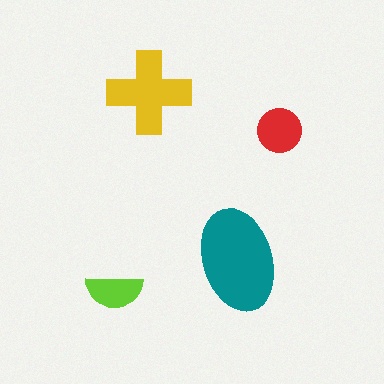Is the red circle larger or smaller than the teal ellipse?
Smaller.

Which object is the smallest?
The lime semicircle.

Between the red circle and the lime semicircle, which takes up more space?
The red circle.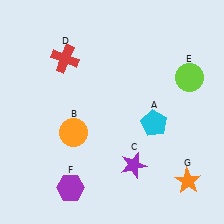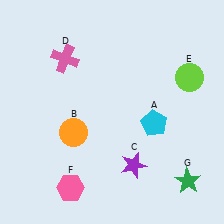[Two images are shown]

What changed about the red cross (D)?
In Image 1, D is red. In Image 2, it changed to pink.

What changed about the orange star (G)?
In Image 1, G is orange. In Image 2, it changed to green.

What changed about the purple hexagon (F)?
In Image 1, F is purple. In Image 2, it changed to pink.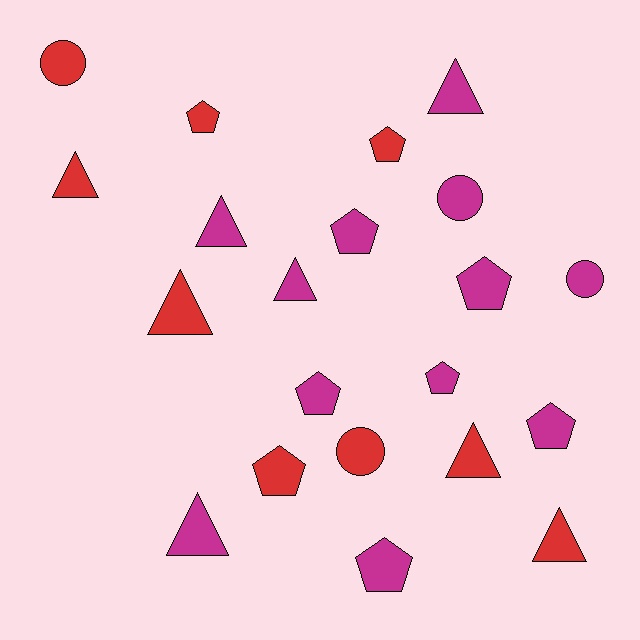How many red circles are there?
There are 2 red circles.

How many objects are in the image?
There are 21 objects.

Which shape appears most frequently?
Pentagon, with 9 objects.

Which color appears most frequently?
Magenta, with 12 objects.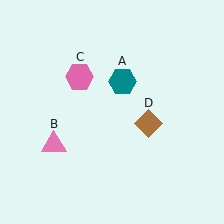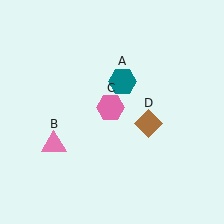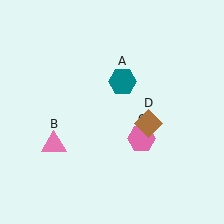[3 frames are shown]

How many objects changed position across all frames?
1 object changed position: pink hexagon (object C).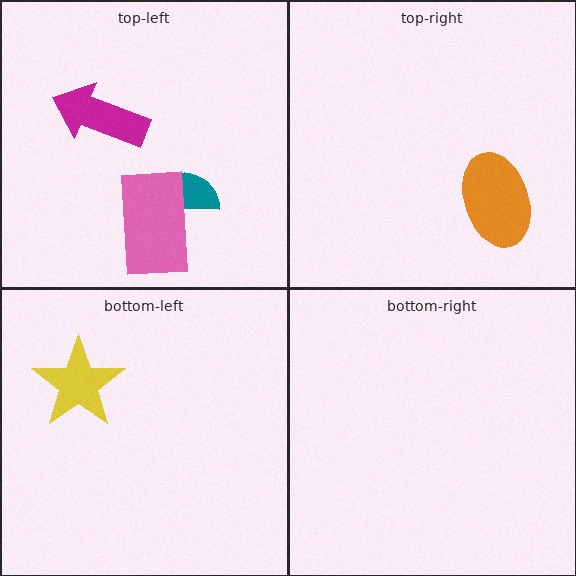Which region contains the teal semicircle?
The top-left region.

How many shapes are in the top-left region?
3.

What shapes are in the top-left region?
The magenta arrow, the teal semicircle, the pink rectangle.